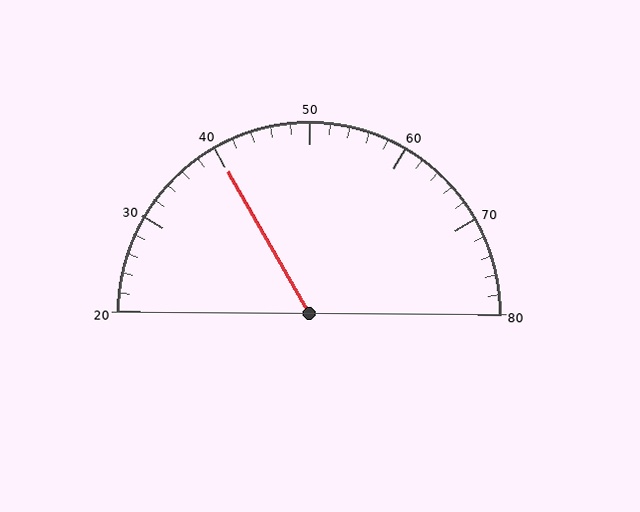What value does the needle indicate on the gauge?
The needle indicates approximately 40.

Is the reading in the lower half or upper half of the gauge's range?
The reading is in the lower half of the range (20 to 80).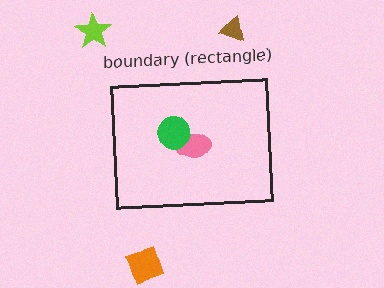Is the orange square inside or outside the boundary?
Outside.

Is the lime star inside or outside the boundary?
Outside.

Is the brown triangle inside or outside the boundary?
Outside.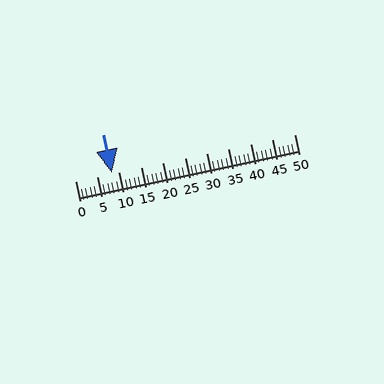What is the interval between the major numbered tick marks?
The major tick marks are spaced 5 units apart.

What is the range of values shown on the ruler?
The ruler shows values from 0 to 50.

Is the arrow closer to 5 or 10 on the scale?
The arrow is closer to 10.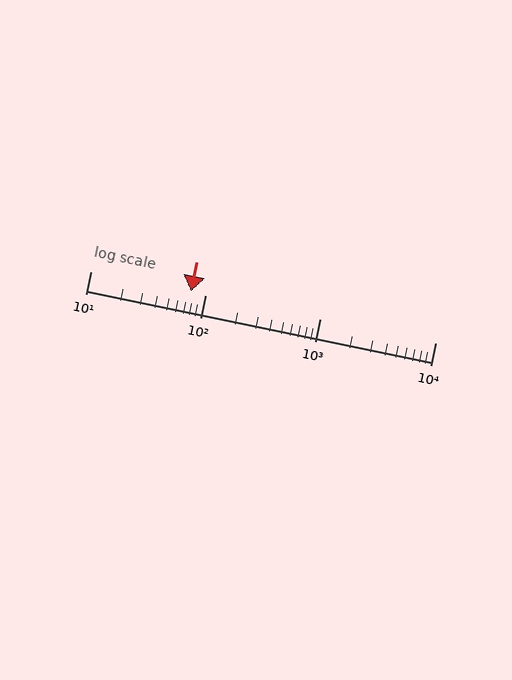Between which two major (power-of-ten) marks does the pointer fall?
The pointer is between 10 and 100.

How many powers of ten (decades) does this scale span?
The scale spans 3 decades, from 10 to 10000.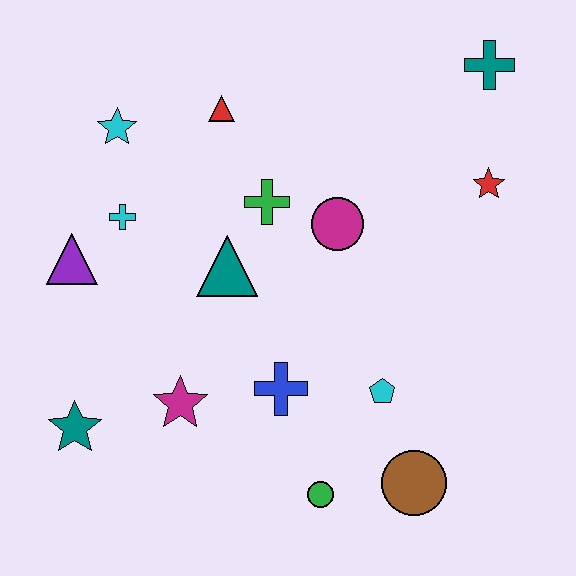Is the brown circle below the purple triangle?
Yes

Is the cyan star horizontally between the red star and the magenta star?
No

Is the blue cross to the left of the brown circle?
Yes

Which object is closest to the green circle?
The brown circle is closest to the green circle.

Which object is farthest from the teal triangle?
The teal cross is farthest from the teal triangle.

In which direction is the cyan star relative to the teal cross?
The cyan star is to the left of the teal cross.